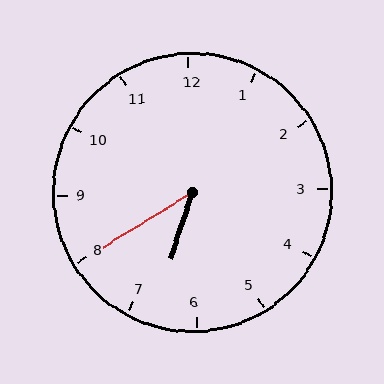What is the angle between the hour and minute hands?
Approximately 40 degrees.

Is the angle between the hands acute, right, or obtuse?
It is acute.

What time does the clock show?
6:40.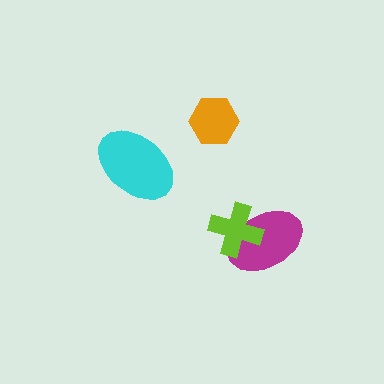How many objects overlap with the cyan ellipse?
0 objects overlap with the cyan ellipse.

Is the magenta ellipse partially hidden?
Yes, it is partially covered by another shape.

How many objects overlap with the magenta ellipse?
1 object overlaps with the magenta ellipse.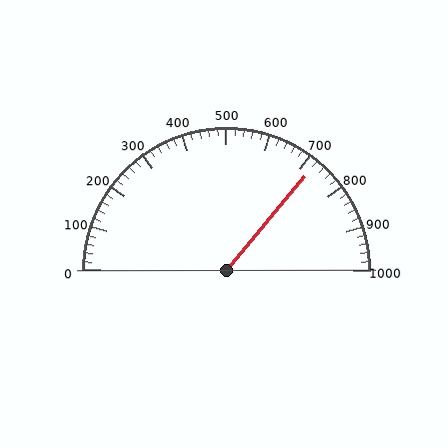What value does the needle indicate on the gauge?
The needle indicates approximately 720.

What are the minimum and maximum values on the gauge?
The gauge ranges from 0 to 1000.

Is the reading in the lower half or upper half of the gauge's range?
The reading is in the upper half of the range (0 to 1000).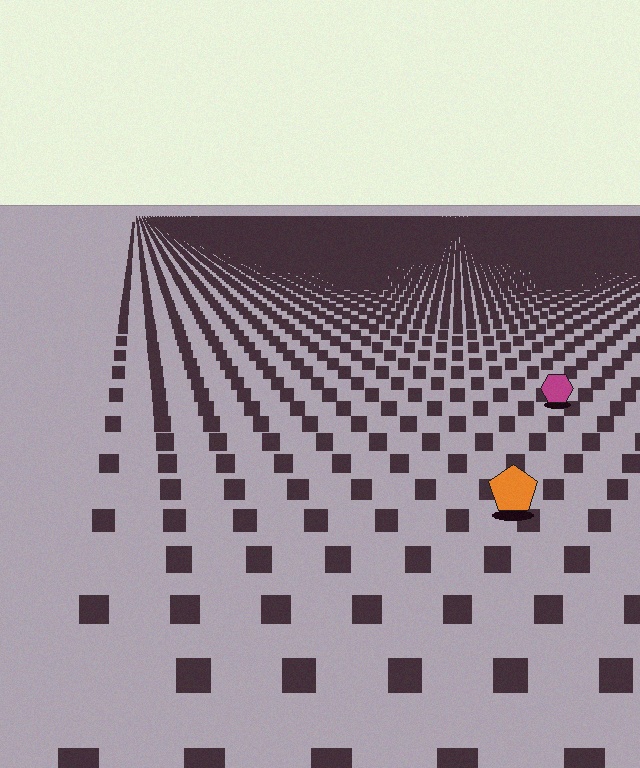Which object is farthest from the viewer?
The magenta hexagon is farthest from the viewer. It appears smaller and the ground texture around it is denser.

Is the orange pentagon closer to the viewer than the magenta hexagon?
Yes. The orange pentagon is closer — you can tell from the texture gradient: the ground texture is coarser near it.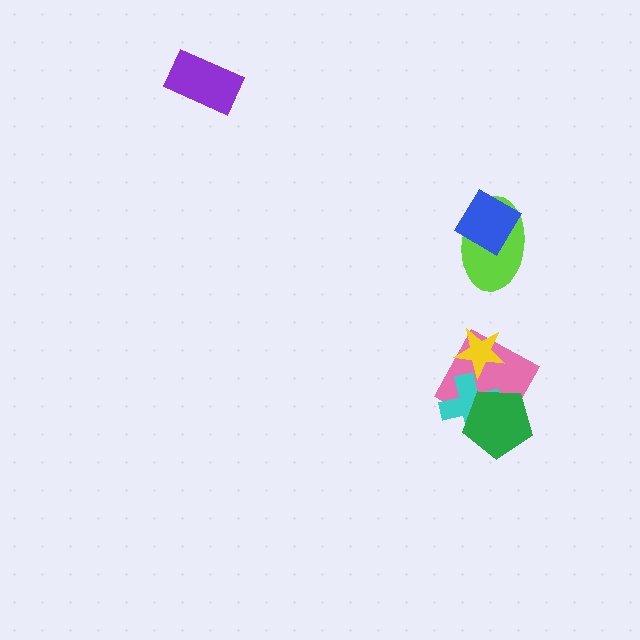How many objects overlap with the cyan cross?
2 objects overlap with the cyan cross.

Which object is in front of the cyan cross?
The green pentagon is in front of the cyan cross.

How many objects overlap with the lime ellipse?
1 object overlaps with the lime ellipse.